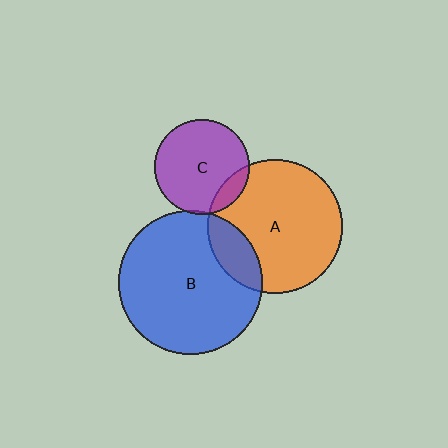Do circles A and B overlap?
Yes.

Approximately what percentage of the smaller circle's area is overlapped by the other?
Approximately 15%.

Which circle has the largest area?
Circle B (blue).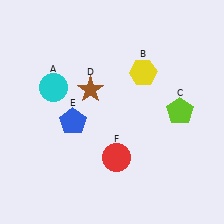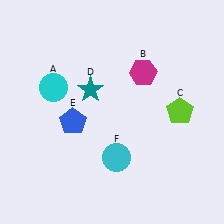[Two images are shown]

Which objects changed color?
B changed from yellow to magenta. D changed from brown to teal. F changed from red to cyan.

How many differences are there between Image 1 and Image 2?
There are 3 differences between the two images.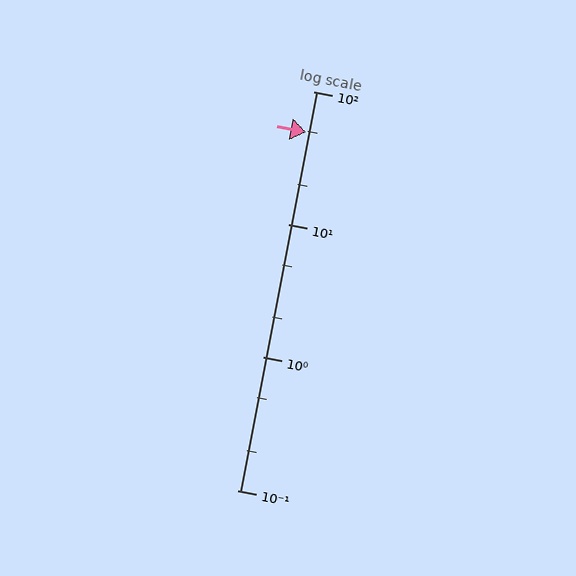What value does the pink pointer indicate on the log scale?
The pointer indicates approximately 49.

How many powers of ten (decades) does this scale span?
The scale spans 3 decades, from 0.1 to 100.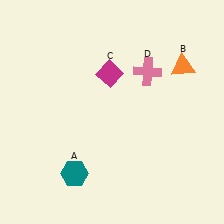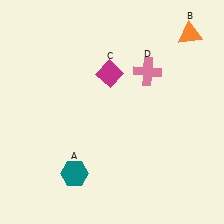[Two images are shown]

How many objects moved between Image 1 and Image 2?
1 object moved between the two images.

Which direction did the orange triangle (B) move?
The orange triangle (B) moved up.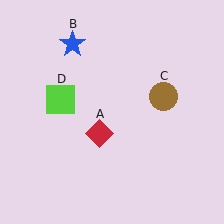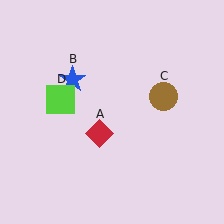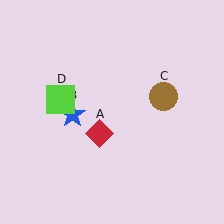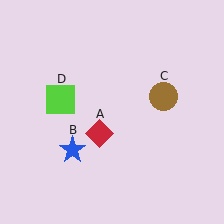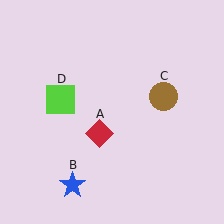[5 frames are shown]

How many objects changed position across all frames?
1 object changed position: blue star (object B).